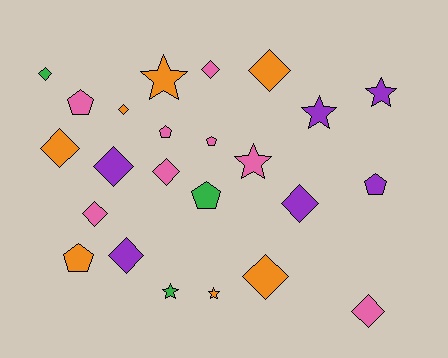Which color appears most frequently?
Pink, with 8 objects.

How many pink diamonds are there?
There are 4 pink diamonds.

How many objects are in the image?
There are 24 objects.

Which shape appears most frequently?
Diamond, with 12 objects.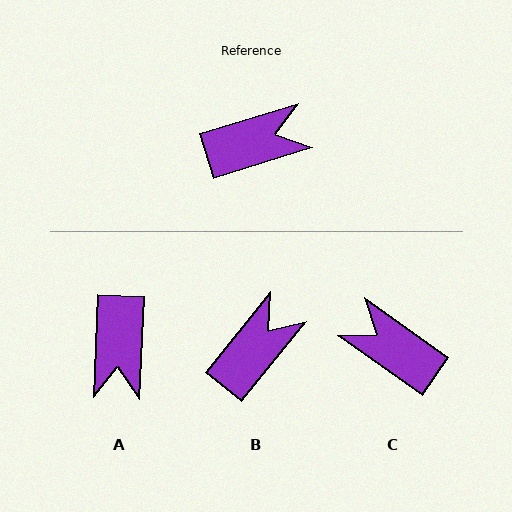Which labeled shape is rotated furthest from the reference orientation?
C, about 128 degrees away.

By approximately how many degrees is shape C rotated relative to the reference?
Approximately 128 degrees counter-clockwise.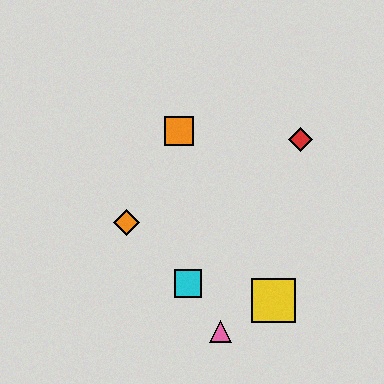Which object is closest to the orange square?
The orange diamond is closest to the orange square.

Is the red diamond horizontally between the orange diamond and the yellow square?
No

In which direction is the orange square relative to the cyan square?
The orange square is above the cyan square.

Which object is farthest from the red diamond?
The pink triangle is farthest from the red diamond.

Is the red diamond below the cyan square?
No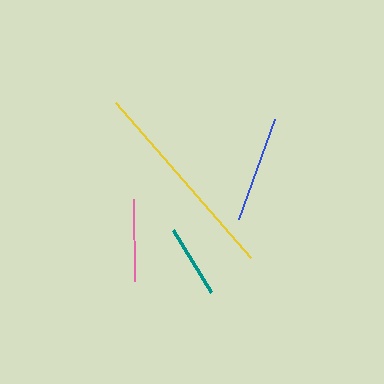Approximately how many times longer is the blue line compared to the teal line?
The blue line is approximately 1.5 times the length of the teal line.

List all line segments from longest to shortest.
From longest to shortest: yellow, blue, pink, teal.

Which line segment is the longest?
The yellow line is the longest at approximately 206 pixels.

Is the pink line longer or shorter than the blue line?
The blue line is longer than the pink line.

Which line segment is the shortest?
The teal line is the shortest at approximately 73 pixels.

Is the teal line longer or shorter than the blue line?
The blue line is longer than the teal line.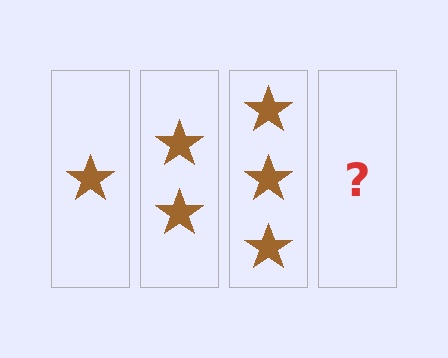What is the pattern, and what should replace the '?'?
The pattern is that each step adds one more star. The '?' should be 4 stars.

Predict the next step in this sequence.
The next step is 4 stars.